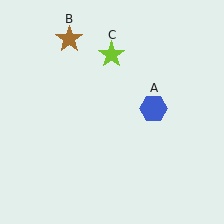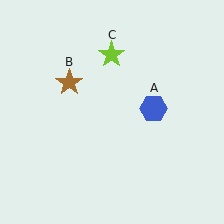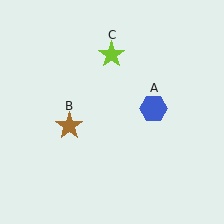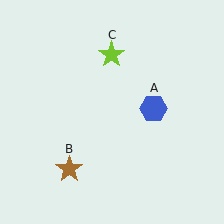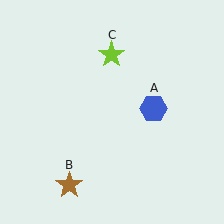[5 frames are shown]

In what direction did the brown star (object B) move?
The brown star (object B) moved down.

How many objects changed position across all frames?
1 object changed position: brown star (object B).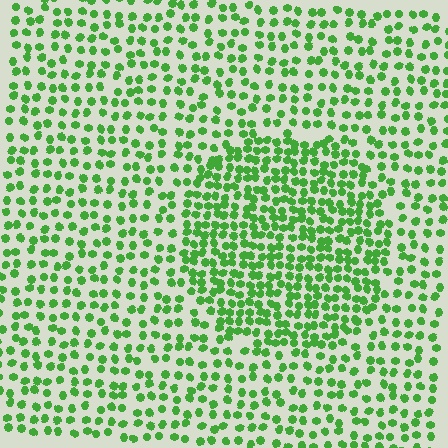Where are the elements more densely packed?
The elements are more densely packed inside the circle boundary.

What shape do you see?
I see a circle.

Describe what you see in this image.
The image contains small green elements arranged at two different densities. A circle-shaped region is visible where the elements are more densely packed than the surrounding area.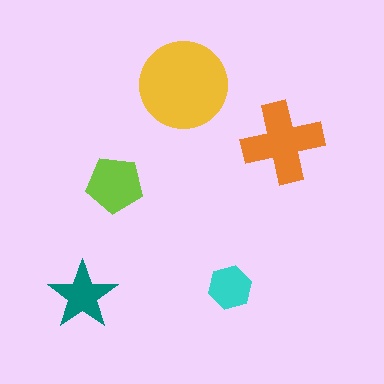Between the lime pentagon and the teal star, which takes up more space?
The lime pentagon.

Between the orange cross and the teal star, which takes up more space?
The orange cross.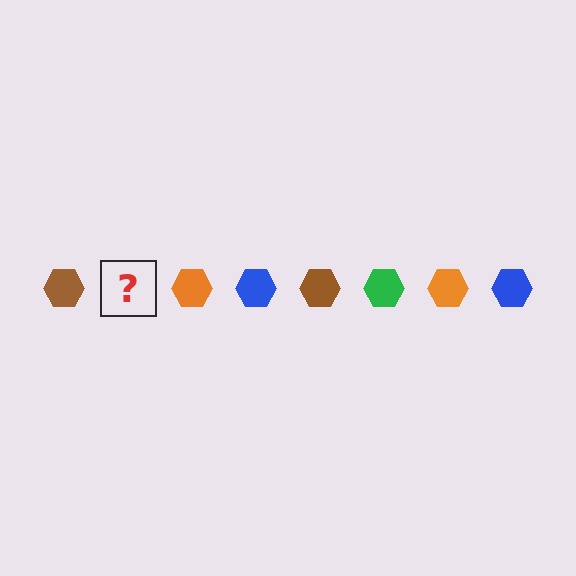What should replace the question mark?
The question mark should be replaced with a green hexagon.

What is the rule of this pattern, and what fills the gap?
The rule is that the pattern cycles through brown, green, orange, blue hexagons. The gap should be filled with a green hexagon.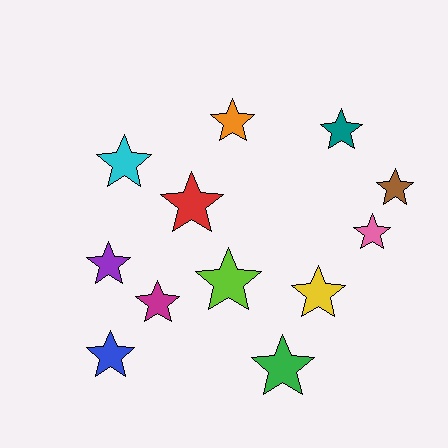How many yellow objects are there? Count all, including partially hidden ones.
There is 1 yellow object.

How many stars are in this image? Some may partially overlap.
There are 12 stars.